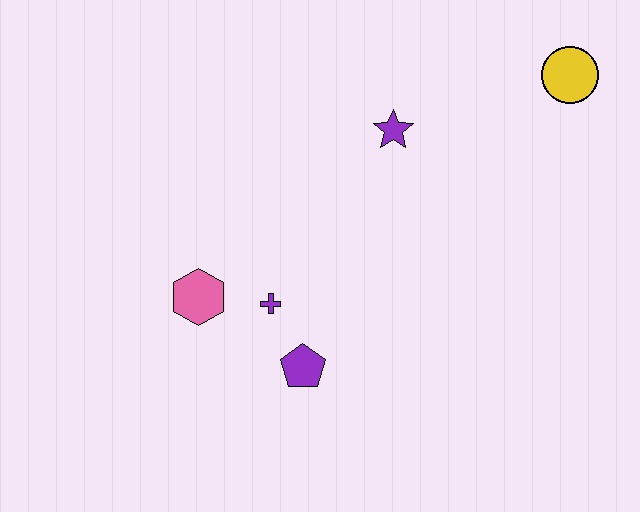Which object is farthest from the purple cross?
The yellow circle is farthest from the purple cross.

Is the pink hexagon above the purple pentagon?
Yes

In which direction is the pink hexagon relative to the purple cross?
The pink hexagon is to the left of the purple cross.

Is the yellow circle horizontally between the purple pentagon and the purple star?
No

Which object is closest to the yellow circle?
The purple star is closest to the yellow circle.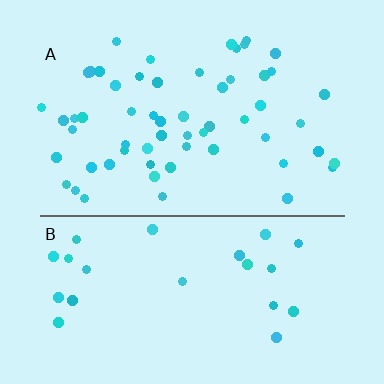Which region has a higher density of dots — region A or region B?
A (the top).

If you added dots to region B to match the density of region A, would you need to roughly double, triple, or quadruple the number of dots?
Approximately double.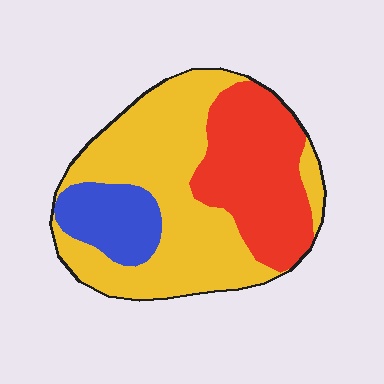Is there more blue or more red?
Red.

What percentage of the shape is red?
Red covers 32% of the shape.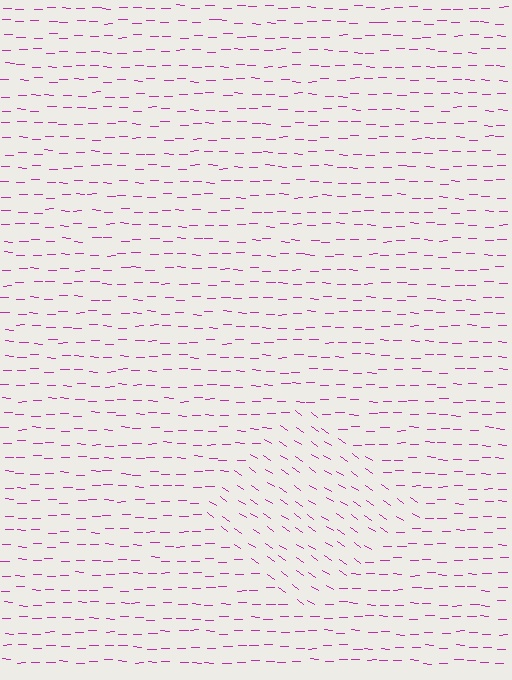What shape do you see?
I see a diamond.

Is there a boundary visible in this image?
Yes, there is a texture boundary formed by a change in line orientation.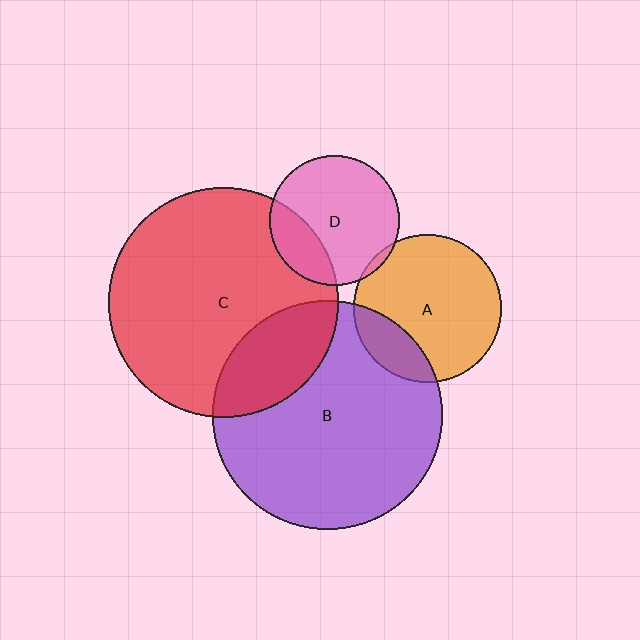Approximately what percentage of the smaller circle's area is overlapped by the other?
Approximately 5%.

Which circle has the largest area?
Circle C (red).